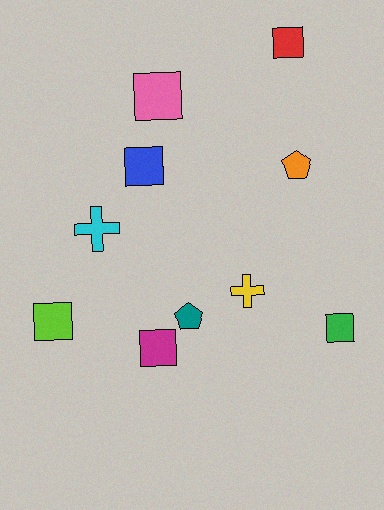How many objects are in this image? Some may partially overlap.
There are 10 objects.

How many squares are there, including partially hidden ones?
There are 6 squares.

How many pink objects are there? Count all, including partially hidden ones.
There is 1 pink object.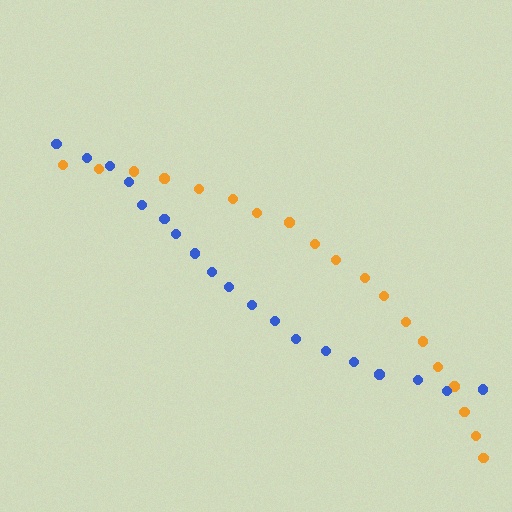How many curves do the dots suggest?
There are 2 distinct paths.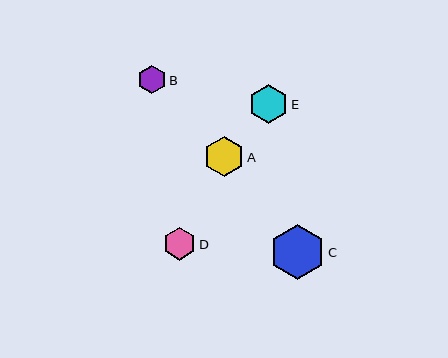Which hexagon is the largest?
Hexagon C is the largest with a size of approximately 55 pixels.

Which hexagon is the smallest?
Hexagon B is the smallest with a size of approximately 28 pixels.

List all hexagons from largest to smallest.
From largest to smallest: C, A, E, D, B.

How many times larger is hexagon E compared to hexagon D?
Hexagon E is approximately 1.2 times the size of hexagon D.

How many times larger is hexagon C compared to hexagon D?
Hexagon C is approximately 1.7 times the size of hexagon D.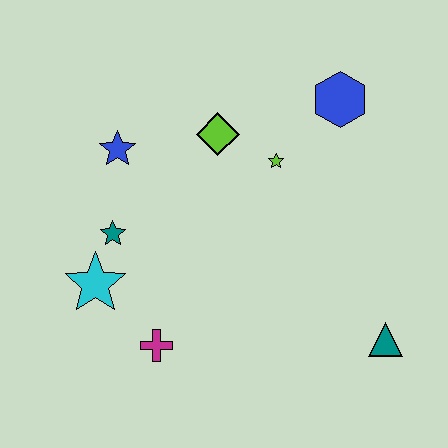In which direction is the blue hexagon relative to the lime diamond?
The blue hexagon is to the right of the lime diamond.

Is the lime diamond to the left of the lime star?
Yes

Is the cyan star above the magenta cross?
Yes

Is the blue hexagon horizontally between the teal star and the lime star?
No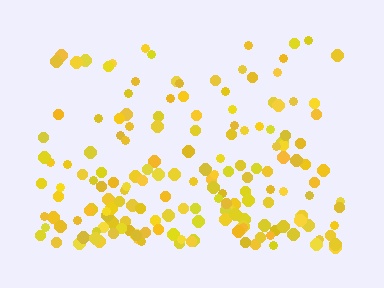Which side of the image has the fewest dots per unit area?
The top.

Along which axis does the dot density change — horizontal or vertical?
Vertical.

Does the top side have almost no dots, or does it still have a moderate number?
Still a moderate number, just noticeably fewer than the bottom.